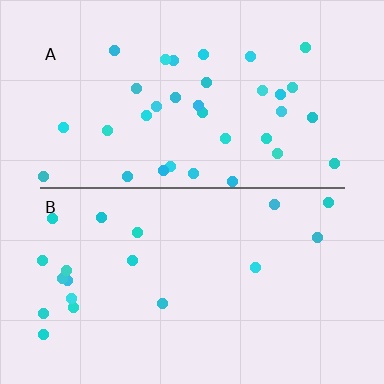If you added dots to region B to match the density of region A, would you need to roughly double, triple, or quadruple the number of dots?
Approximately double.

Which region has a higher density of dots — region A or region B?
A (the top).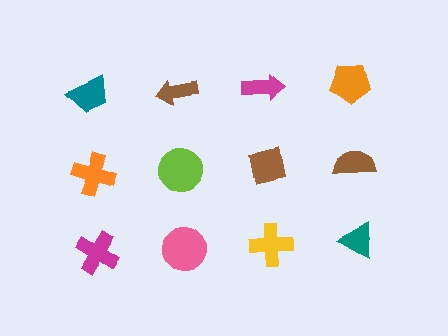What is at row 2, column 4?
A brown semicircle.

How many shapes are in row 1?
4 shapes.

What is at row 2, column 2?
A lime circle.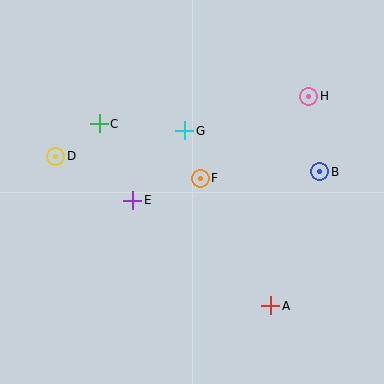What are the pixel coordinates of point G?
Point G is at (185, 131).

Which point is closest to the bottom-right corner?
Point A is closest to the bottom-right corner.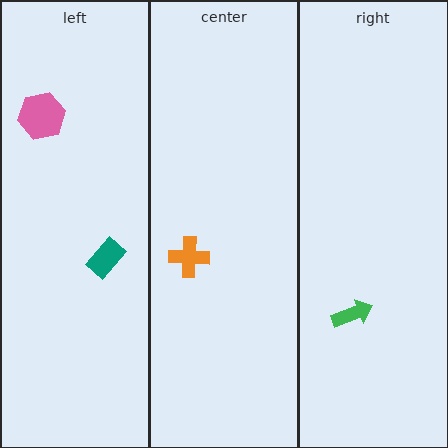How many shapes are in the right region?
1.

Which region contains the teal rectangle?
The left region.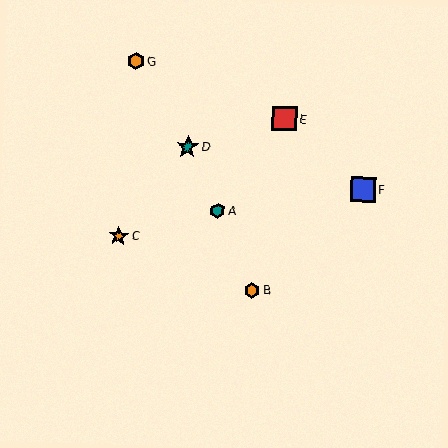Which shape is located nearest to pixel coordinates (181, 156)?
The teal star (labeled D) at (188, 147) is nearest to that location.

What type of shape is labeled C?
Shape C is an orange star.